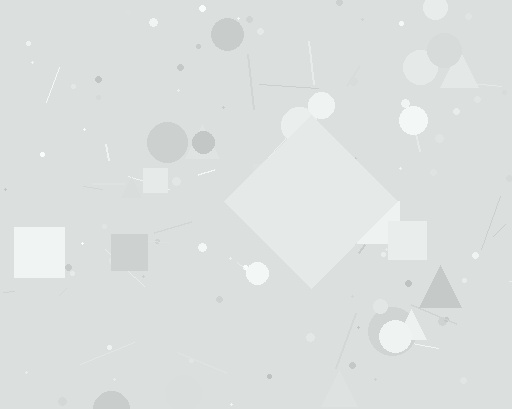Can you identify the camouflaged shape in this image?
The camouflaged shape is a diamond.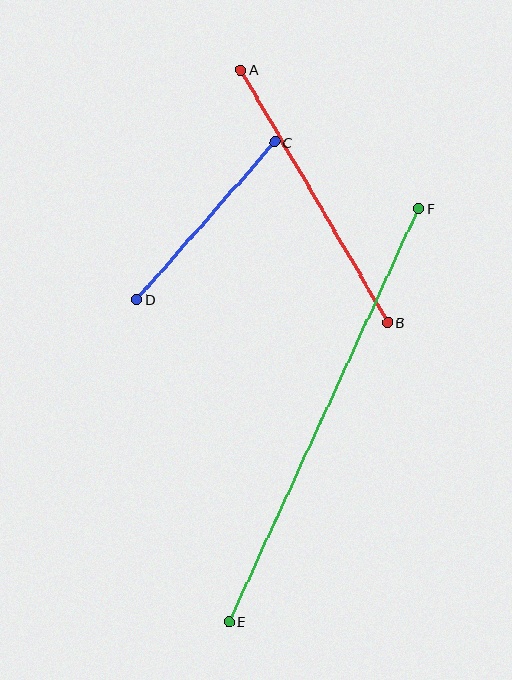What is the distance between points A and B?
The distance is approximately 292 pixels.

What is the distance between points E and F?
The distance is approximately 455 pixels.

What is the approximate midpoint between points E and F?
The midpoint is at approximately (324, 415) pixels.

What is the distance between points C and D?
The distance is approximately 210 pixels.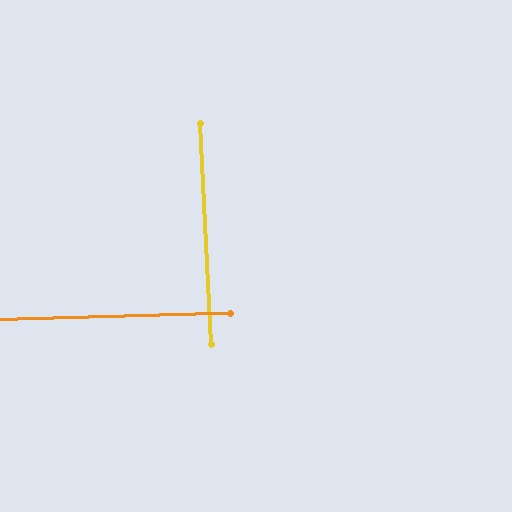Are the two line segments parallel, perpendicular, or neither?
Perpendicular — they meet at approximately 89°.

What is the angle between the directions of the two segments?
Approximately 89 degrees.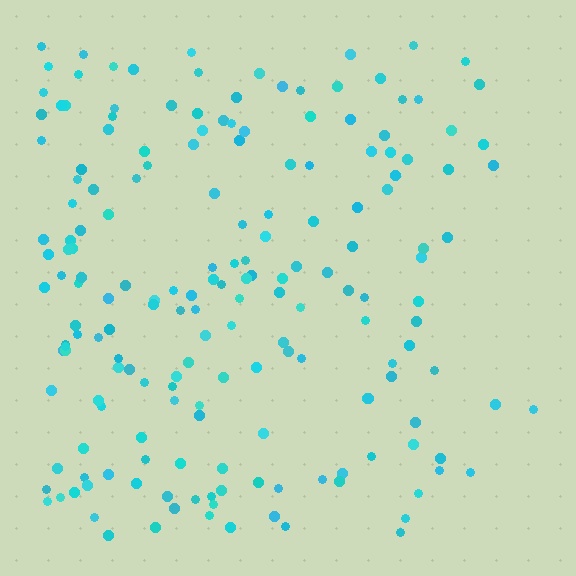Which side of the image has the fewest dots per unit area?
The right.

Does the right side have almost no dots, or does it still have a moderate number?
Still a moderate number, just noticeably fewer than the left.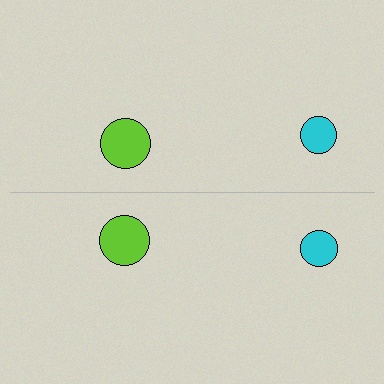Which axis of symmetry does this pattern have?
The pattern has a horizontal axis of symmetry running through the center of the image.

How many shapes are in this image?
There are 4 shapes in this image.